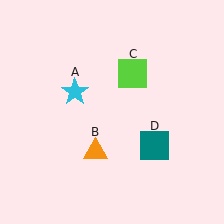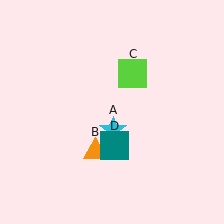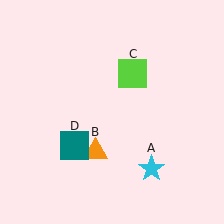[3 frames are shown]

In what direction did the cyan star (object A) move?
The cyan star (object A) moved down and to the right.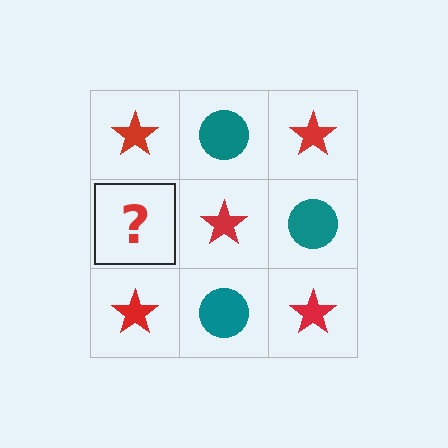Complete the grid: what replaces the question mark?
The question mark should be replaced with a teal circle.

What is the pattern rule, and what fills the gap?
The rule is that it alternates red star and teal circle in a checkerboard pattern. The gap should be filled with a teal circle.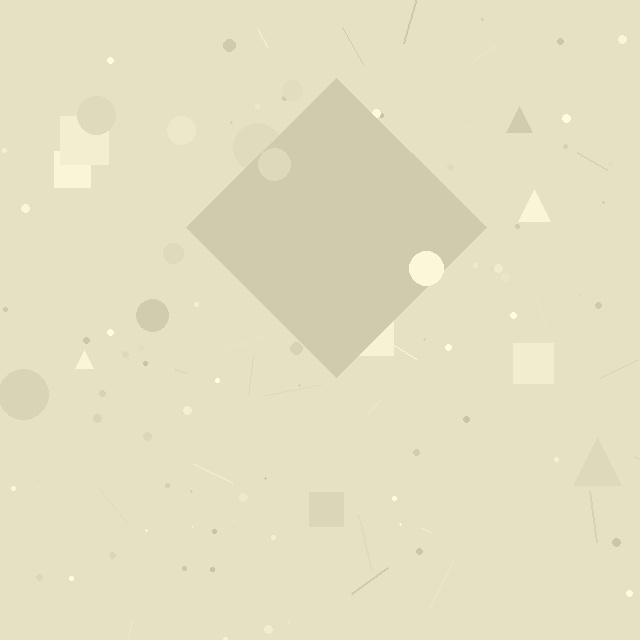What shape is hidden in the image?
A diamond is hidden in the image.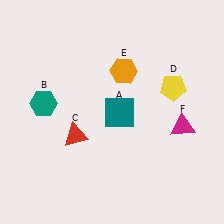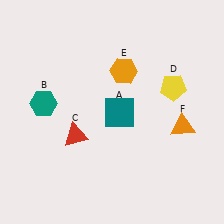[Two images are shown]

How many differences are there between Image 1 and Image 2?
There is 1 difference between the two images.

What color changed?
The triangle (F) changed from magenta in Image 1 to orange in Image 2.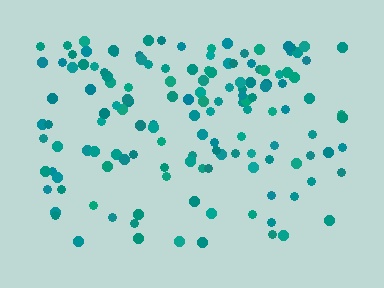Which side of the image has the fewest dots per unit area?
The bottom.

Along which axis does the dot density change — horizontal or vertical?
Vertical.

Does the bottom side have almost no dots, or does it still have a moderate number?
Still a moderate number, just noticeably fewer than the top.